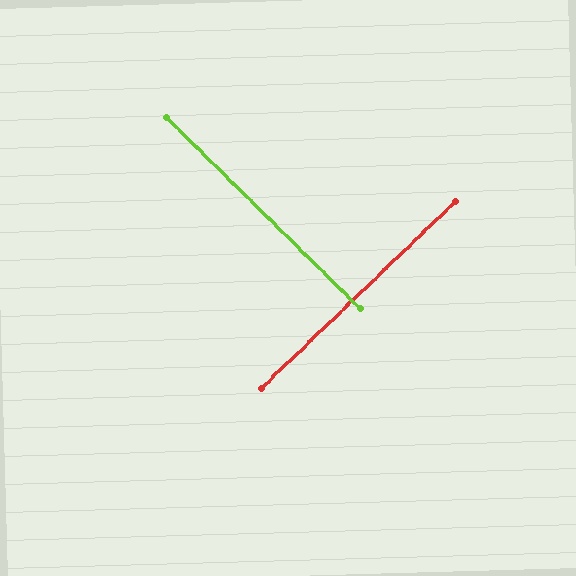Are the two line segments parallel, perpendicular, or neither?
Perpendicular — they meet at approximately 88°.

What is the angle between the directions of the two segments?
Approximately 88 degrees.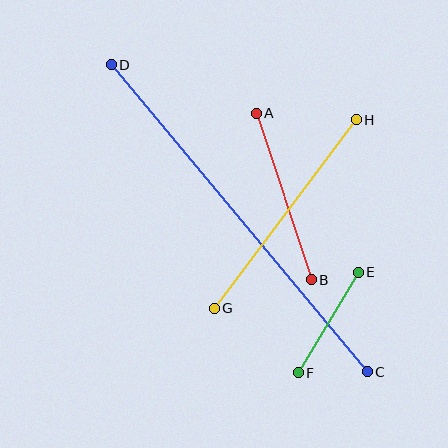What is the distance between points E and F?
The distance is approximately 117 pixels.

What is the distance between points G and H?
The distance is approximately 236 pixels.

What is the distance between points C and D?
The distance is approximately 400 pixels.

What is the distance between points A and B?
The distance is approximately 175 pixels.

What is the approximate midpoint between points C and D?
The midpoint is at approximately (239, 218) pixels.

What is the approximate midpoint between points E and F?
The midpoint is at approximately (328, 322) pixels.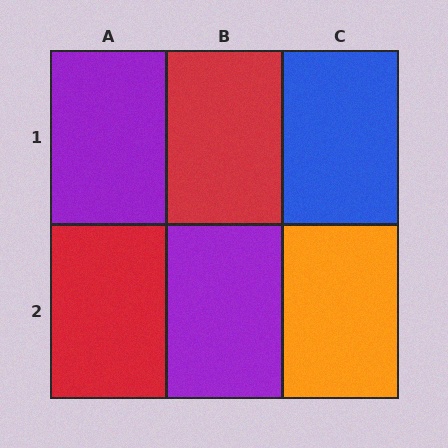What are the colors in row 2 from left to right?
Red, purple, orange.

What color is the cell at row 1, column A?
Purple.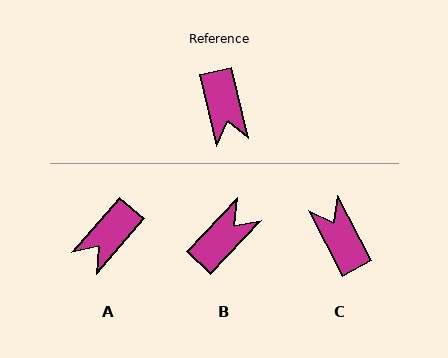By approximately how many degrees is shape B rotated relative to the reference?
Approximately 123 degrees counter-clockwise.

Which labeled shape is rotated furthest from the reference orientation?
C, about 166 degrees away.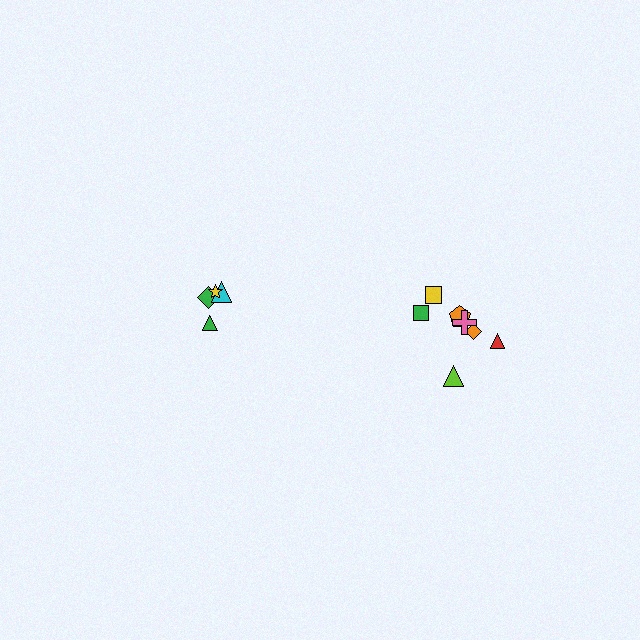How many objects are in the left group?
There are 4 objects.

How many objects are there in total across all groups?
There are 11 objects.